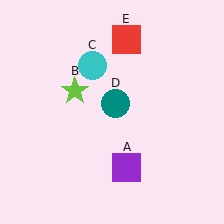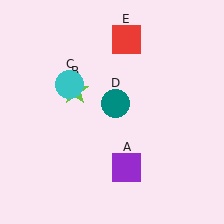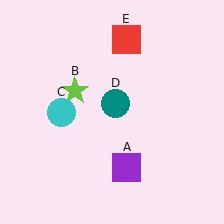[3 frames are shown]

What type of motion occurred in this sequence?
The cyan circle (object C) rotated counterclockwise around the center of the scene.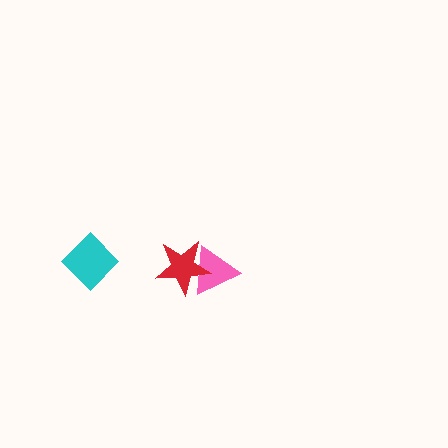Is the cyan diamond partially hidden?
No, no other shape covers it.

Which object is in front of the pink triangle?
The red star is in front of the pink triangle.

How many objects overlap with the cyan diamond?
0 objects overlap with the cyan diamond.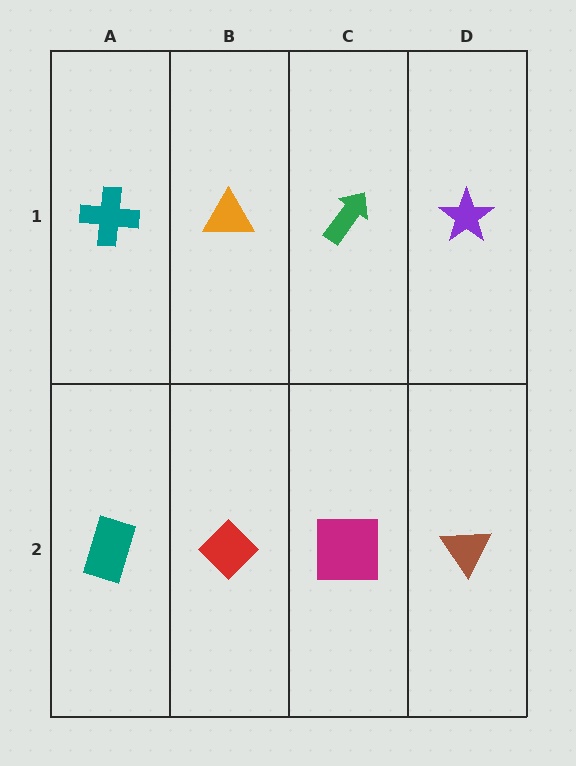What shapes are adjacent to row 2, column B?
An orange triangle (row 1, column B), a teal rectangle (row 2, column A), a magenta square (row 2, column C).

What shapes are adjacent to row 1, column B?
A red diamond (row 2, column B), a teal cross (row 1, column A), a green arrow (row 1, column C).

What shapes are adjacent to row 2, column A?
A teal cross (row 1, column A), a red diamond (row 2, column B).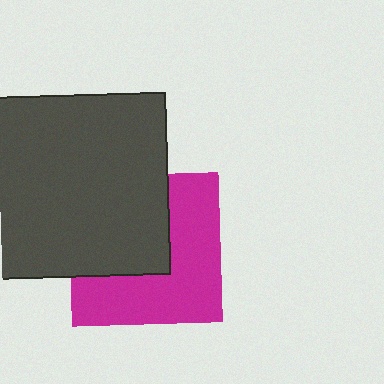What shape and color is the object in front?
The object in front is a dark gray square.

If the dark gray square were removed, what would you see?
You would see the complete magenta square.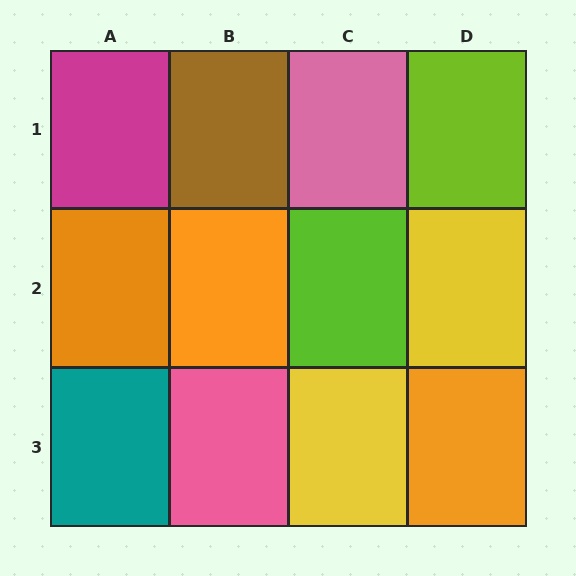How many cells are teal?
1 cell is teal.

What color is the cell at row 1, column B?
Brown.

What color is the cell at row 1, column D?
Lime.